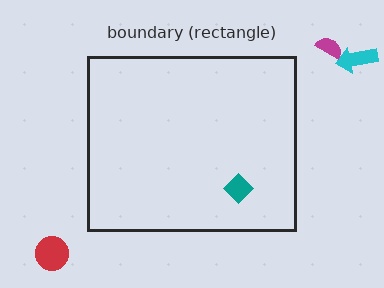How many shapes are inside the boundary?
1 inside, 3 outside.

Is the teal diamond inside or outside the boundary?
Inside.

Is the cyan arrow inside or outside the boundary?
Outside.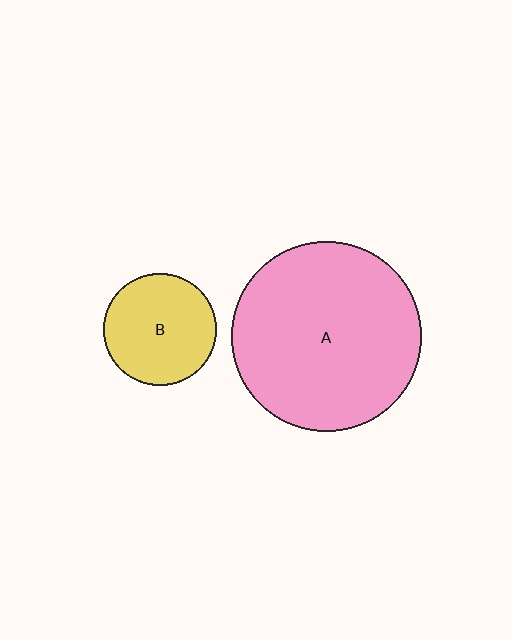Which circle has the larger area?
Circle A (pink).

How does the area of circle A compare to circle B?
Approximately 2.9 times.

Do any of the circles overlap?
No, none of the circles overlap.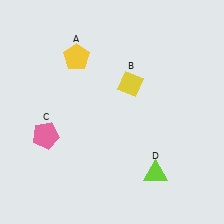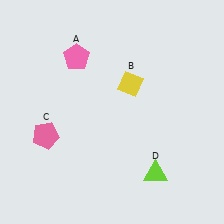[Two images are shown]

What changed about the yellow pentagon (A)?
In Image 1, A is yellow. In Image 2, it changed to pink.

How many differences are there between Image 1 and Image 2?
There is 1 difference between the two images.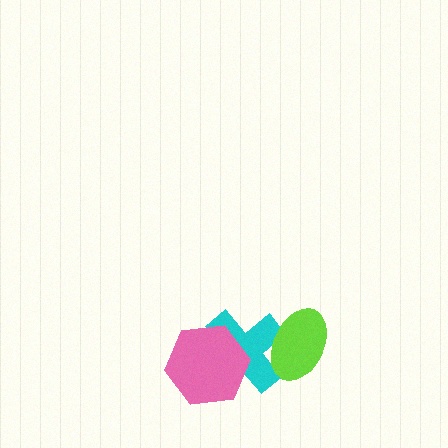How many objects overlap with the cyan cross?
2 objects overlap with the cyan cross.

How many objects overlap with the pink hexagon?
1 object overlaps with the pink hexagon.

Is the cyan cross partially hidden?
Yes, it is partially covered by another shape.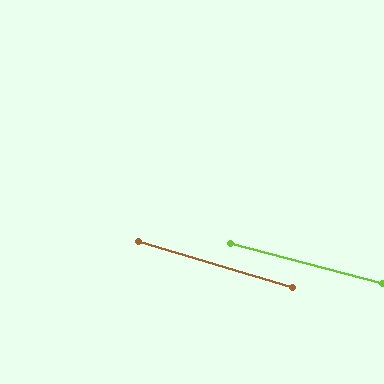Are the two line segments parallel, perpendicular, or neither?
Parallel — their directions differ by only 1.6°.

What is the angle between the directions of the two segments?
Approximately 2 degrees.